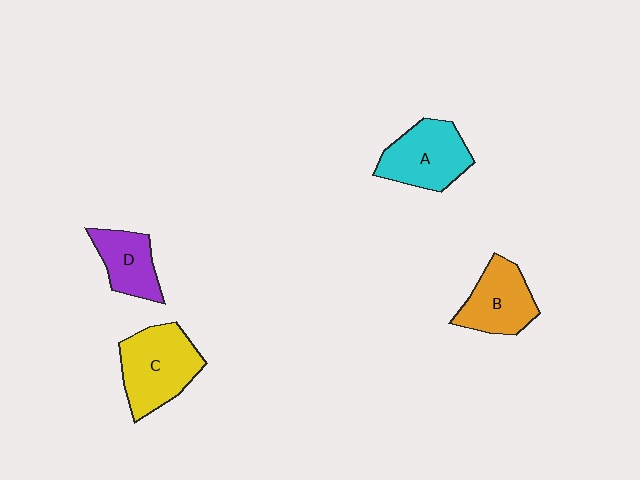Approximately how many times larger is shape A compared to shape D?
Approximately 1.4 times.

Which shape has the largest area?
Shape C (yellow).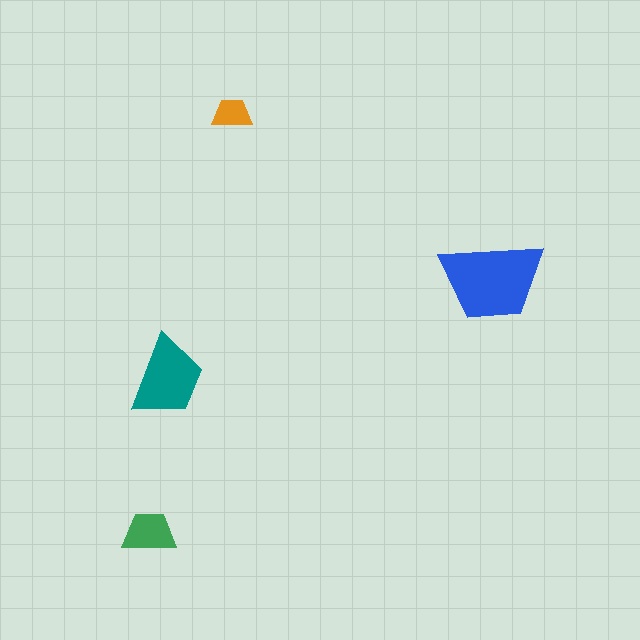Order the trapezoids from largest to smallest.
the blue one, the teal one, the green one, the orange one.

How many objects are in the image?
There are 4 objects in the image.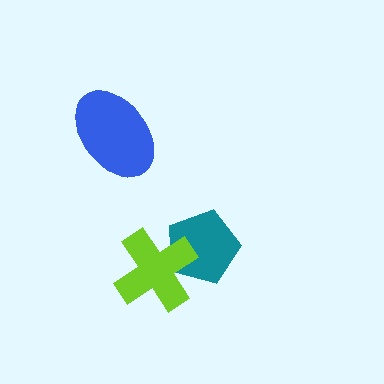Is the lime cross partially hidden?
No, no other shape covers it.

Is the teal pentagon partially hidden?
Yes, it is partially covered by another shape.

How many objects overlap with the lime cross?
1 object overlaps with the lime cross.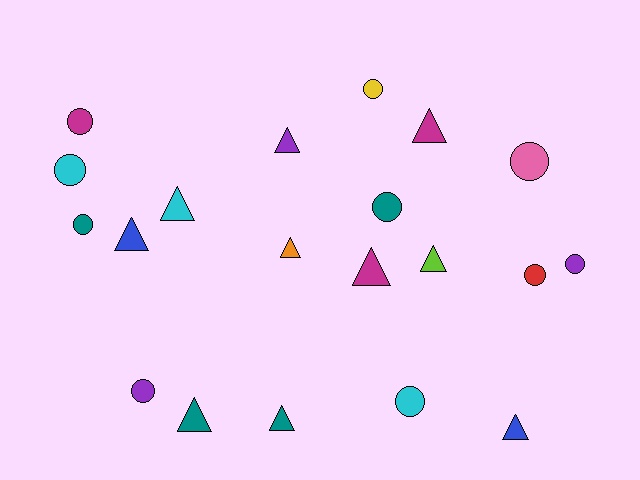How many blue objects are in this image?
There are 2 blue objects.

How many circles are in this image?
There are 10 circles.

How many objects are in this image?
There are 20 objects.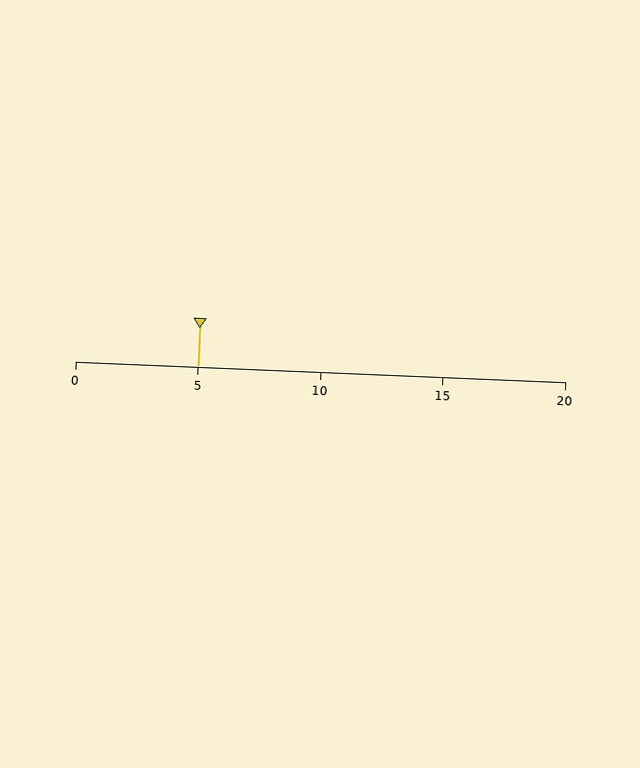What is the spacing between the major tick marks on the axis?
The major ticks are spaced 5 apart.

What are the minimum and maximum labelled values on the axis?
The axis runs from 0 to 20.